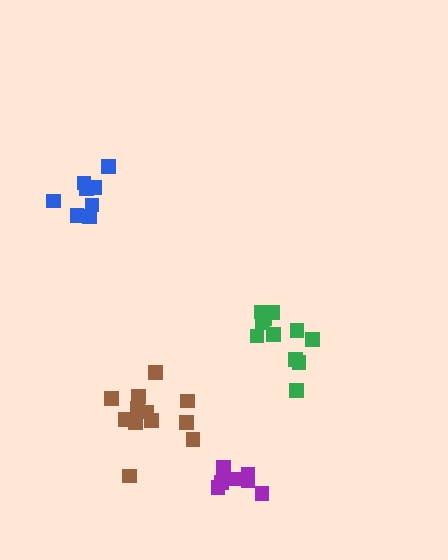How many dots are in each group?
Group 1: 8 dots, Group 2: 11 dots, Group 3: 12 dots, Group 4: 7 dots (38 total).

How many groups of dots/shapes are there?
There are 4 groups.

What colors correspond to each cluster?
The clusters are colored: blue, green, brown, purple.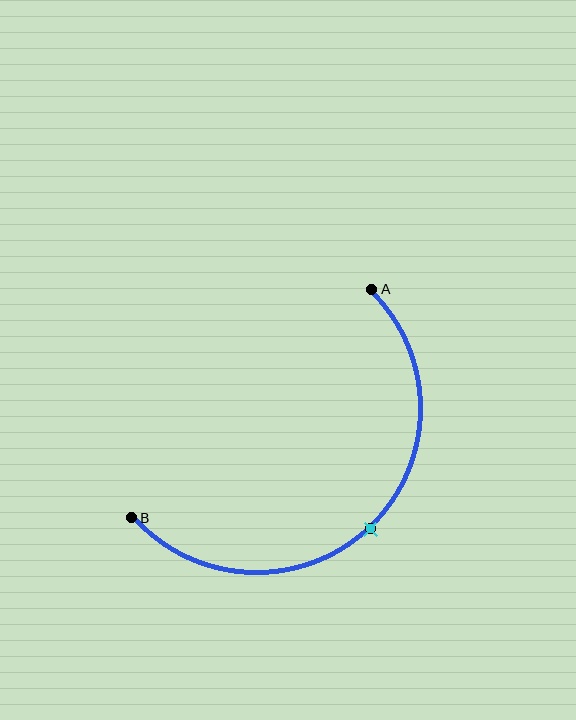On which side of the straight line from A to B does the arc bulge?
The arc bulges below and to the right of the straight line connecting A and B.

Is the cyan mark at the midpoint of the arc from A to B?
Yes. The cyan mark lies on the arc at equal arc-length from both A and B — it is the arc midpoint.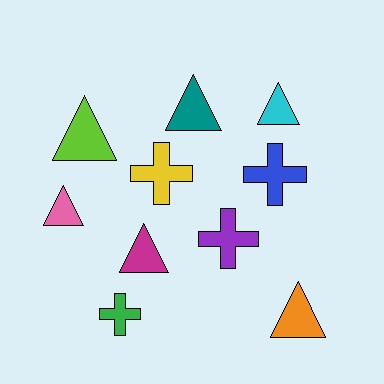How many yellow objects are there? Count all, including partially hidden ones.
There is 1 yellow object.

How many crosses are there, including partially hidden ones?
There are 4 crosses.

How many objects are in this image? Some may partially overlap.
There are 10 objects.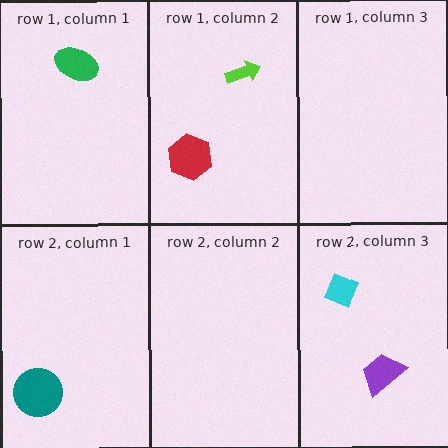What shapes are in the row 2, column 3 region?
The purple trapezoid, the cyan diamond.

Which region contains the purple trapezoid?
The row 2, column 3 region.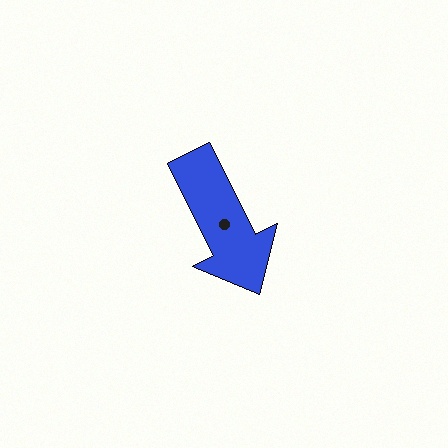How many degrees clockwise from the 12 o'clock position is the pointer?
Approximately 153 degrees.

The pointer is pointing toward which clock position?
Roughly 5 o'clock.